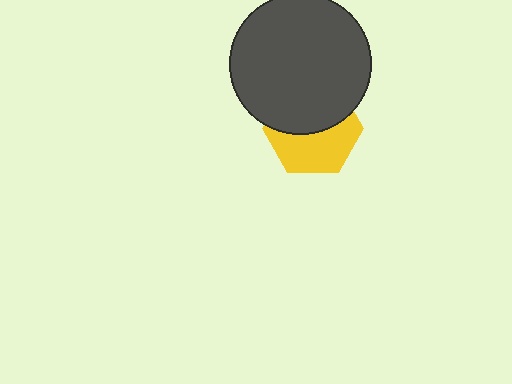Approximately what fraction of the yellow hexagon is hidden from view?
Roughly 50% of the yellow hexagon is hidden behind the dark gray circle.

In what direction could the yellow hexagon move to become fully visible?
The yellow hexagon could move down. That would shift it out from behind the dark gray circle entirely.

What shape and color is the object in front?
The object in front is a dark gray circle.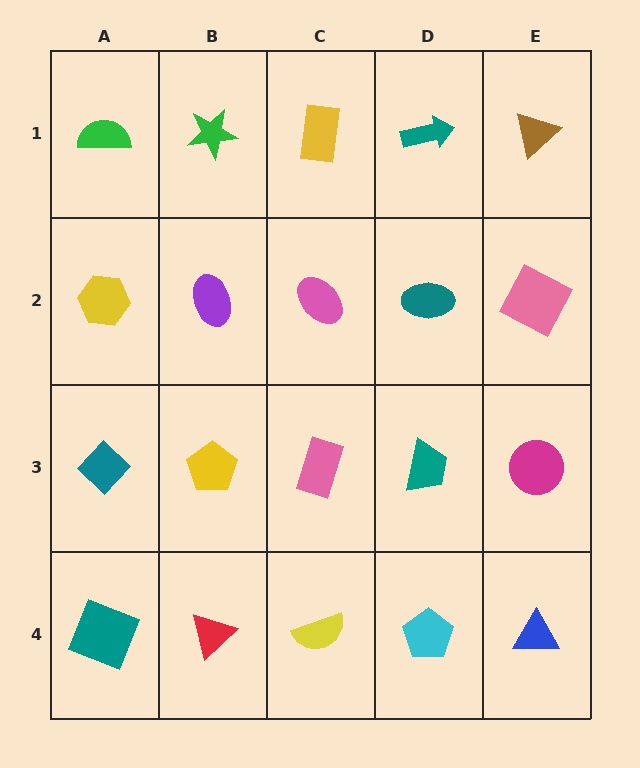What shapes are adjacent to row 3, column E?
A pink square (row 2, column E), a blue triangle (row 4, column E), a teal trapezoid (row 3, column D).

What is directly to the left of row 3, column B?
A teal diamond.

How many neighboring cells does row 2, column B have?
4.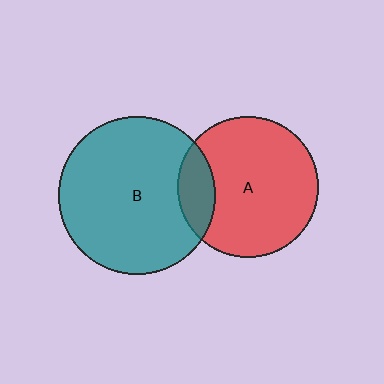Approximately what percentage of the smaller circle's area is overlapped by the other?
Approximately 15%.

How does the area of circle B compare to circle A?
Approximately 1.2 times.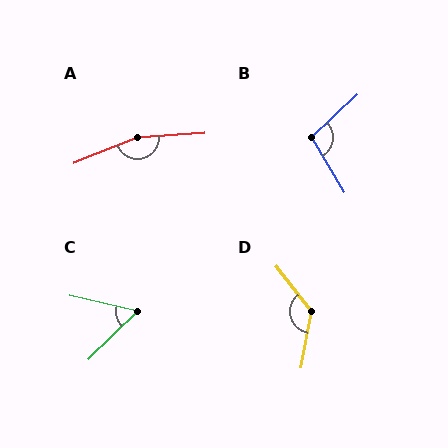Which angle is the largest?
A, at approximately 162 degrees.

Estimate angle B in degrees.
Approximately 103 degrees.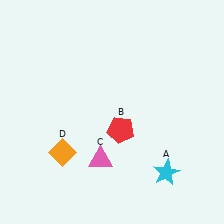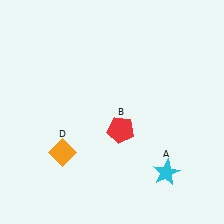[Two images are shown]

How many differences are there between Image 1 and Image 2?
There is 1 difference between the two images.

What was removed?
The pink triangle (C) was removed in Image 2.